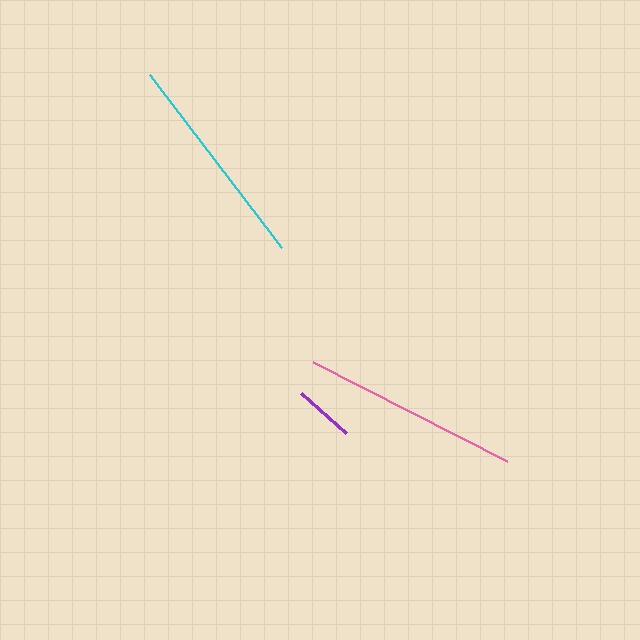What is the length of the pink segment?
The pink segment is approximately 218 pixels long.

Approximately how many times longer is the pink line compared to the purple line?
The pink line is approximately 3.6 times the length of the purple line.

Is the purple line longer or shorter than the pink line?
The pink line is longer than the purple line.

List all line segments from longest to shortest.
From longest to shortest: pink, cyan, purple.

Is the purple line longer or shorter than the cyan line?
The cyan line is longer than the purple line.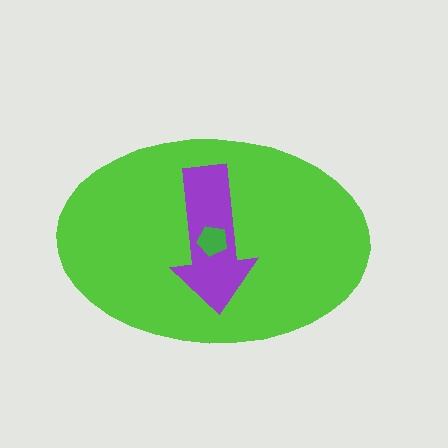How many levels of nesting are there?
3.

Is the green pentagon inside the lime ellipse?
Yes.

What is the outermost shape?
The lime ellipse.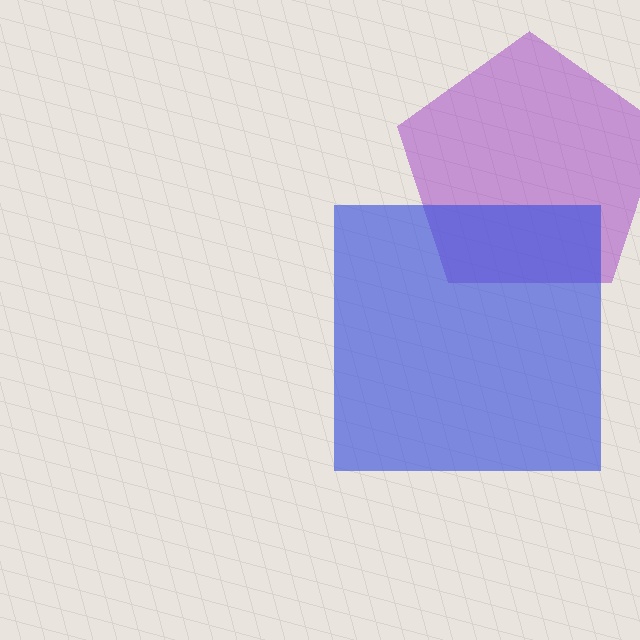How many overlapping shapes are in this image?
There are 2 overlapping shapes in the image.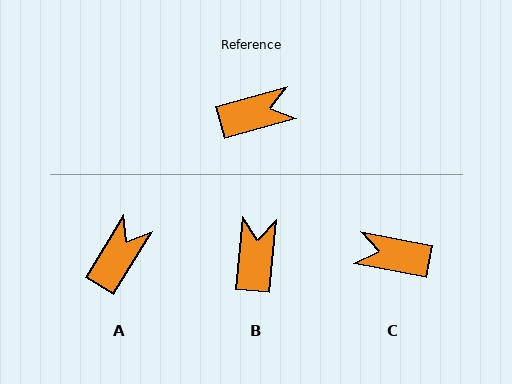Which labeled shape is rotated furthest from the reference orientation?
C, about 153 degrees away.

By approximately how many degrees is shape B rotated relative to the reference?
Approximately 69 degrees counter-clockwise.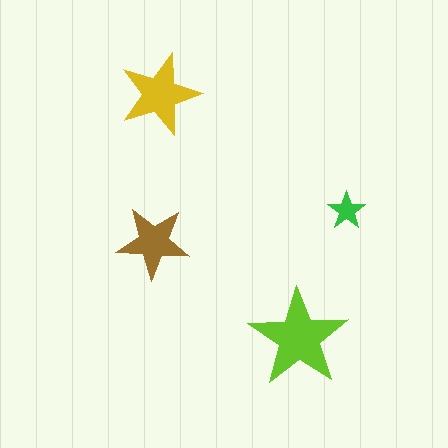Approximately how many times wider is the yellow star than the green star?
About 2 times wider.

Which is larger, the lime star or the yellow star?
The lime one.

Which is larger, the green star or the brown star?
The brown one.